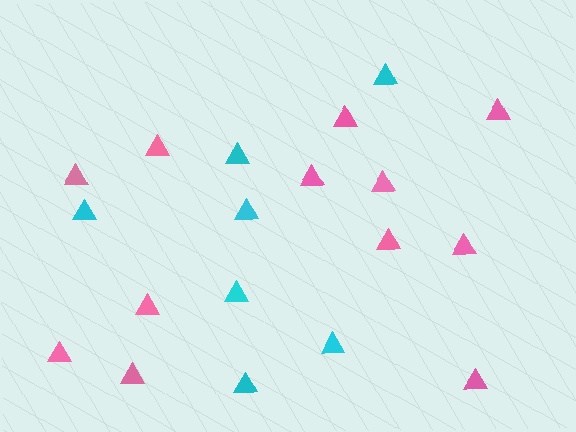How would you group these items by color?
There are 2 groups: one group of pink triangles (12) and one group of cyan triangles (7).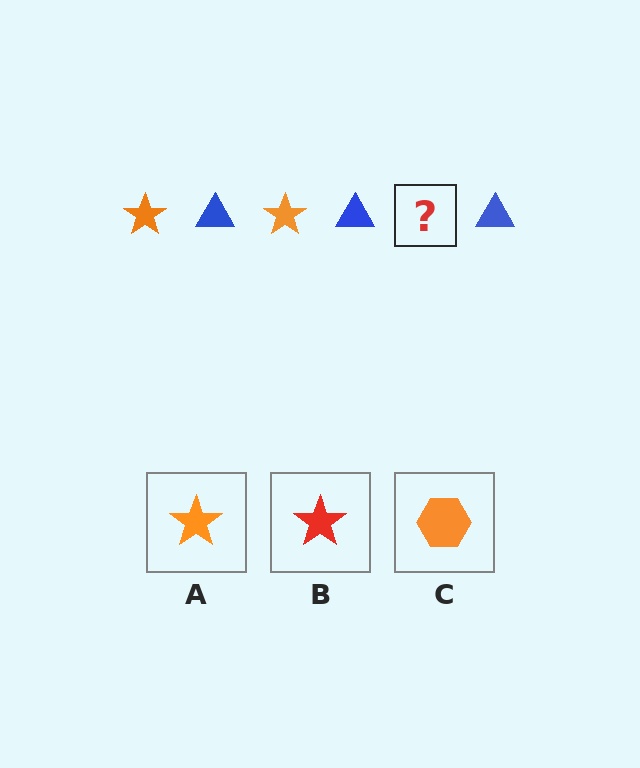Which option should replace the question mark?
Option A.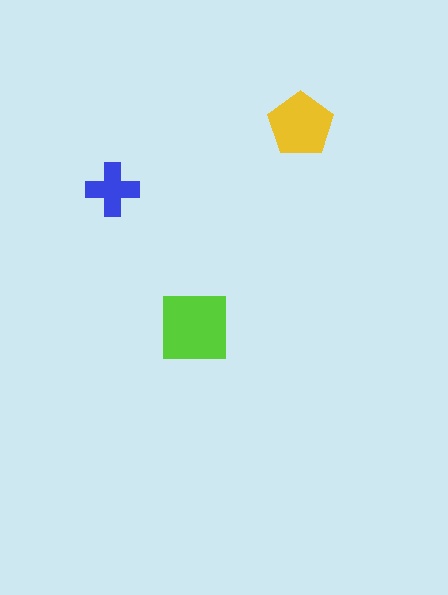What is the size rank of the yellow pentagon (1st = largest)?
2nd.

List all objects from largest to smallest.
The lime square, the yellow pentagon, the blue cross.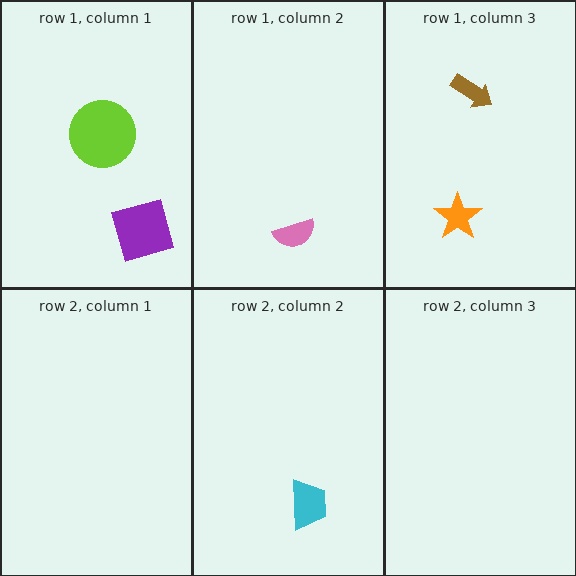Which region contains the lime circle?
The row 1, column 1 region.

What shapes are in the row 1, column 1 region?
The purple square, the lime circle.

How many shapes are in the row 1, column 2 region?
1.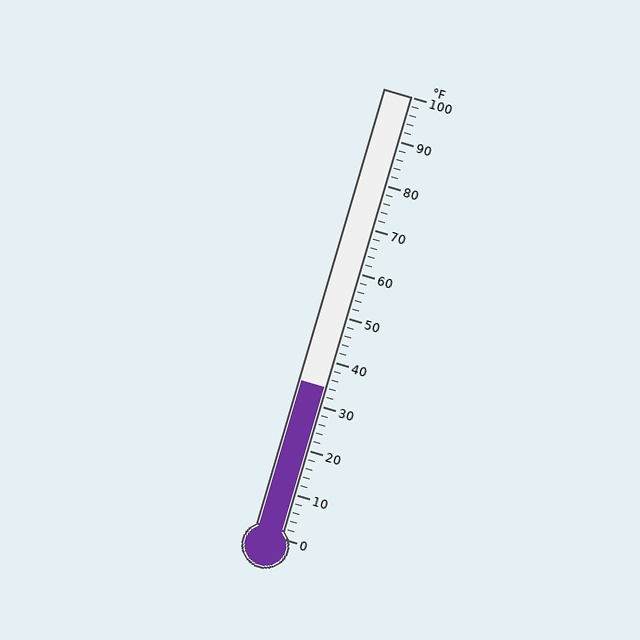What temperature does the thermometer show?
The thermometer shows approximately 34°F.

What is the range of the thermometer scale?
The thermometer scale ranges from 0°F to 100°F.